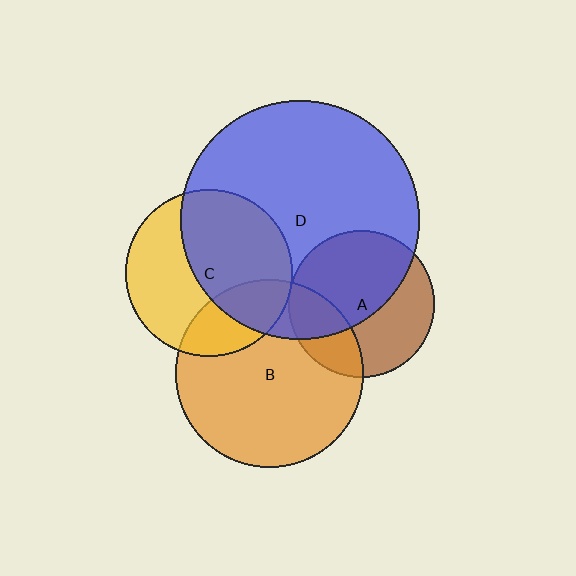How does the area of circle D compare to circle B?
Approximately 1.6 times.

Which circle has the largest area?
Circle D (blue).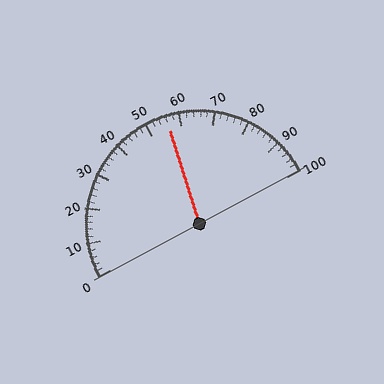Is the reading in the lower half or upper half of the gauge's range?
The reading is in the upper half of the range (0 to 100).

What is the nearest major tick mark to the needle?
The nearest major tick mark is 60.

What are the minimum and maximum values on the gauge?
The gauge ranges from 0 to 100.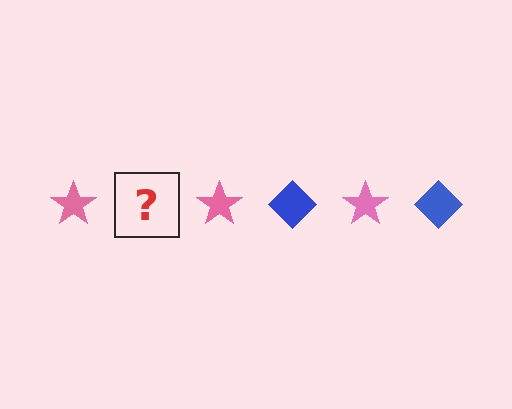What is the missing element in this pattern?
The missing element is a blue diamond.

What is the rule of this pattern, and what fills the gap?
The rule is that the pattern alternates between pink star and blue diamond. The gap should be filled with a blue diamond.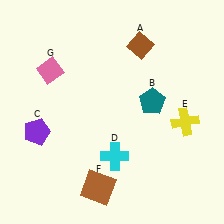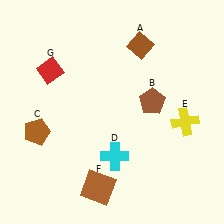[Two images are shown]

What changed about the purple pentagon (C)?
In Image 1, C is purple. In Image 2, it changed to brown.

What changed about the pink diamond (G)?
In Image 1, G is pink. In Image 2, it changed to red.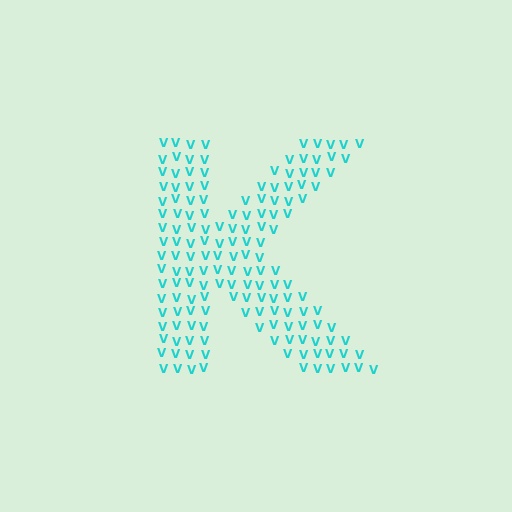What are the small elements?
The small elements are letter V's.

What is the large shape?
The large shape is the letter K.